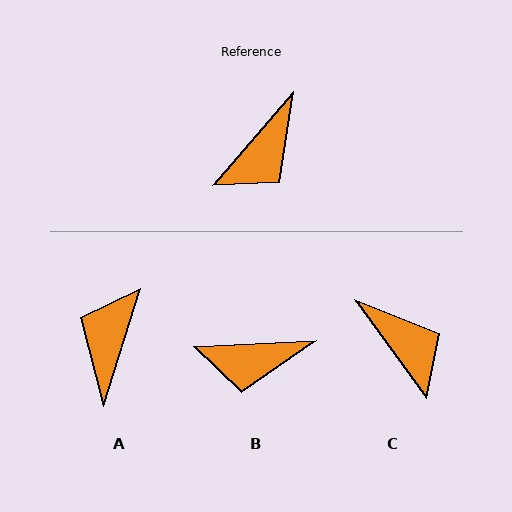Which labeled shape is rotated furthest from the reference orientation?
A, about 157 degrees away.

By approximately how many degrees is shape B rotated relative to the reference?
Approximately 47 degrees clockwise.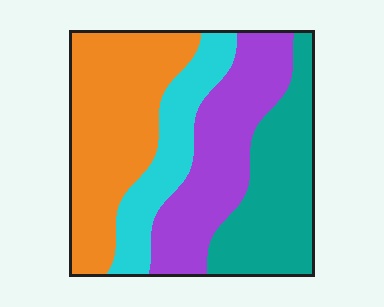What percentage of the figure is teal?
Teal takes up about one quarter (1/4) of the figure.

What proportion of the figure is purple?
Purple takes up about one quarter (1/4) of the figure.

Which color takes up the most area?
Orange, at roughly 30%.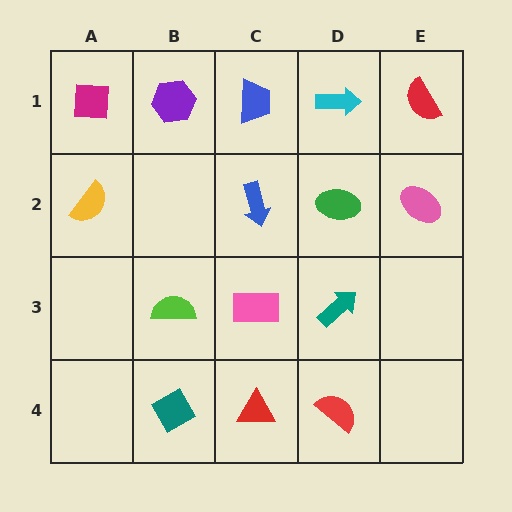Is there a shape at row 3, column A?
No, that cell is empty.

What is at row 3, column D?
A teal arrow.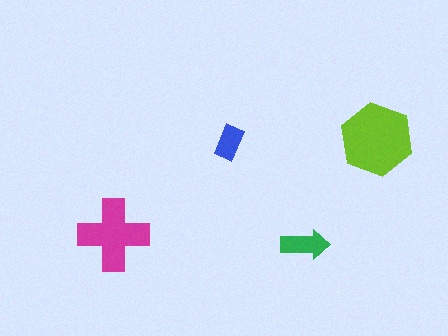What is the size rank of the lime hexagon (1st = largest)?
1st.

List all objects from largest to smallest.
The lime hexagon, the magenta cross, the green arrow, the blue rectangle.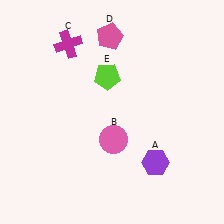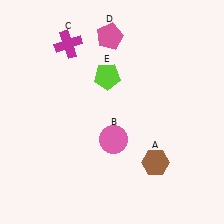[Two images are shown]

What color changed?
The hexagon (A) changed from purple in Image 1 to brown in Image 2.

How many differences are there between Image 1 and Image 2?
There is 1 difference between the two images.